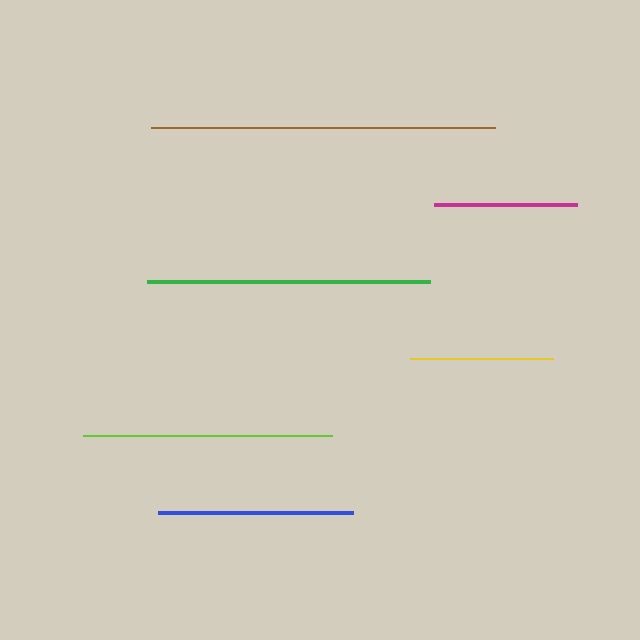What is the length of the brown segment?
The brown segment is approximately 344 pixels long.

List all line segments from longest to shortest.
From longest to shortest: brown, green, lime, blue, magenta, yellow.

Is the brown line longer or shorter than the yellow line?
The brown line is longer than the yellow line.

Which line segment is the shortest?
The yellow line is the shortest at approximately 142 pixels.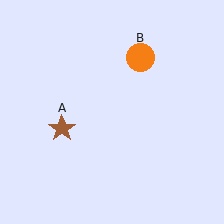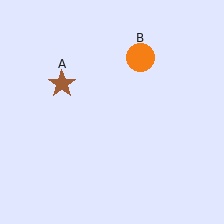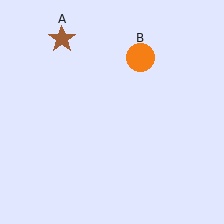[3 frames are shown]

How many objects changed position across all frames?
1 object changed position: brown star (object A).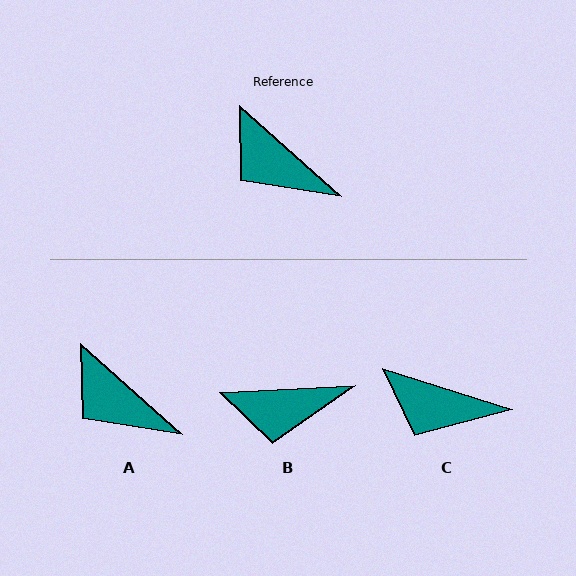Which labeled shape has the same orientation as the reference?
A.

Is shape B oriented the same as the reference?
No, it is off by about 45 degrees.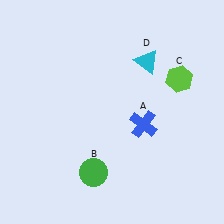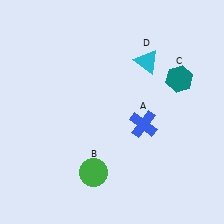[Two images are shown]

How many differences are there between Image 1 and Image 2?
There is 1 difference between the two images.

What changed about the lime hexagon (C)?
In Image 1, C is lime. In Image 2, it changed to teal.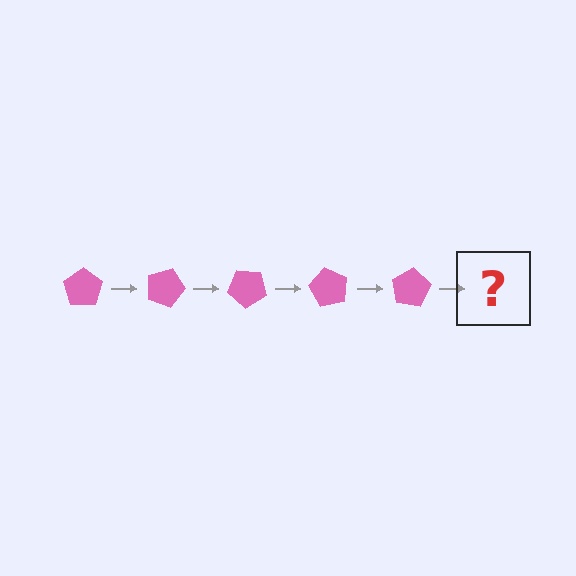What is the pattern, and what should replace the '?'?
The pattern is that the pentagon rotates 20 degrees each step. The '?' should be a pink pentagon rotated 100 degrees.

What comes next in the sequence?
The next element should be a pink pentagon rotated 100 degrees.